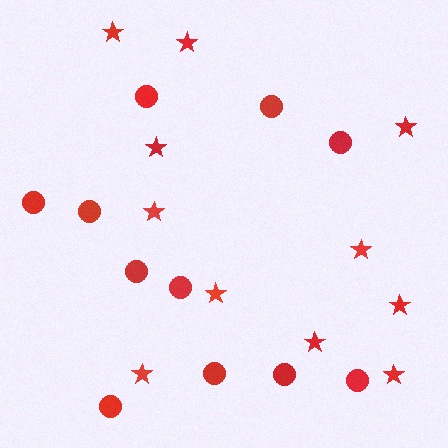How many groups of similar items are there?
There are 2 groups: one group of stars (11) and one group of circles (11).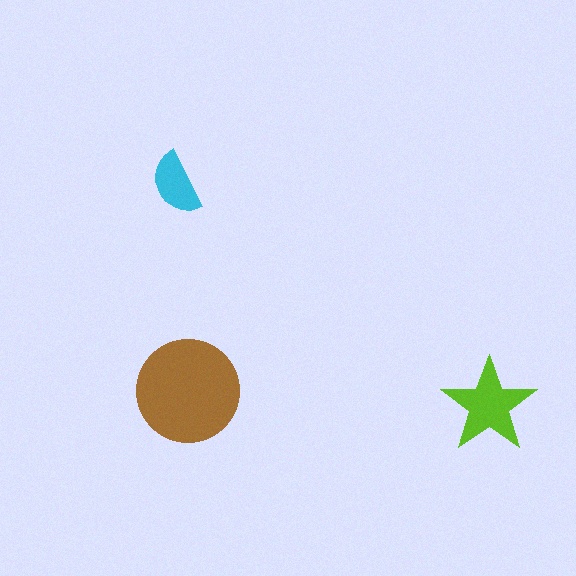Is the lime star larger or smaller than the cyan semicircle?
Larger.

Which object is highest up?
The cyan semicircle is topmost.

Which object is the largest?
The brown circle.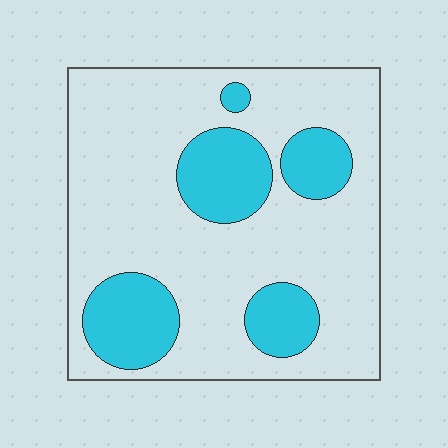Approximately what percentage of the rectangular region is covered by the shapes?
Approximately 25%.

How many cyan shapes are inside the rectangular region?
5.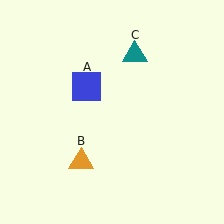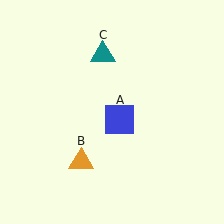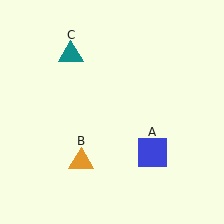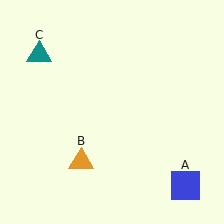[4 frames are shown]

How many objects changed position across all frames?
2 objects changed position: blue square (object A), teal triangle (object C).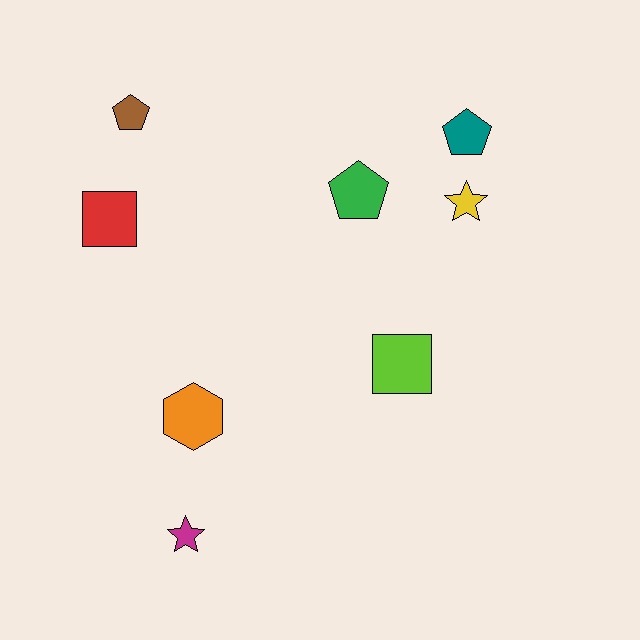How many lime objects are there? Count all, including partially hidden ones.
There is 1 lime object.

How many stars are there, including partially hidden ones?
There are 2 stars.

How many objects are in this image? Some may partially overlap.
There are 8 objects.